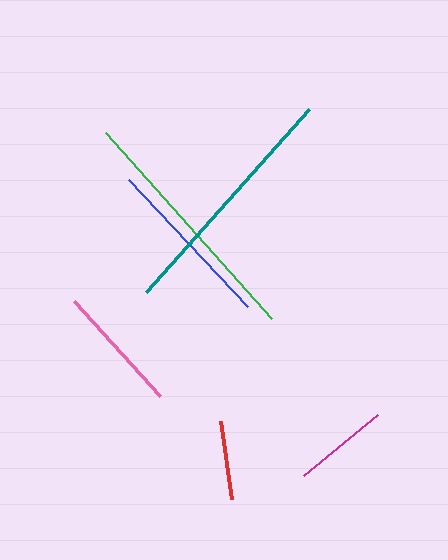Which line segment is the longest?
The green line is the longest at approximately 250 pixels.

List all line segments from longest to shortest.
From longest to shortest: green, teal, blue, pink, magenta, red.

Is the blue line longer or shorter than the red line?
The blue line is longer than the red line.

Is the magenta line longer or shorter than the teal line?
The teal line is longer than the magenta line.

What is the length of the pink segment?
The pink segment is approximately 128 pixels long.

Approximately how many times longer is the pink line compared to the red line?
The pink line is approximately 1.6 times the length of the red line.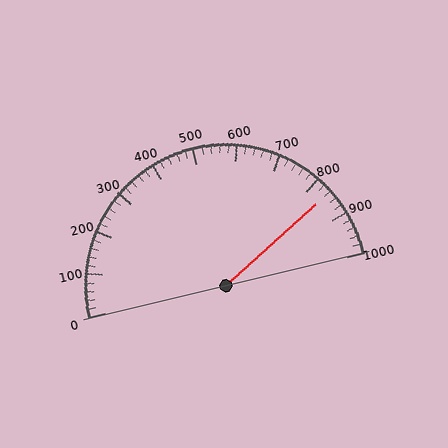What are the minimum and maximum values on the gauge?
The gauge ranges from 0 to 1000.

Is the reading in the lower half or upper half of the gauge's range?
The reading is in the upper half of the range (0 to 1000).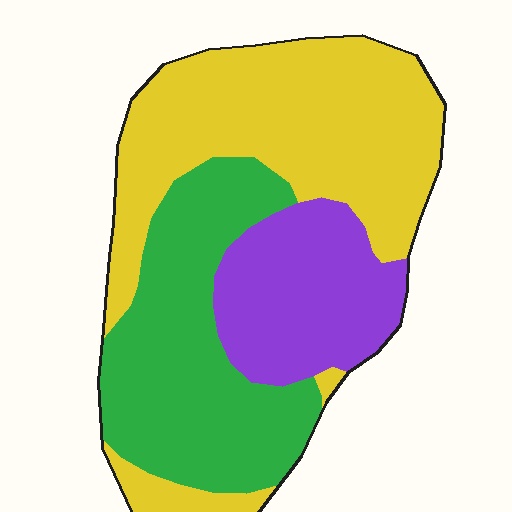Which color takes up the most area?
Yellow, at roughly 45%.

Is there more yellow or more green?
Yellow.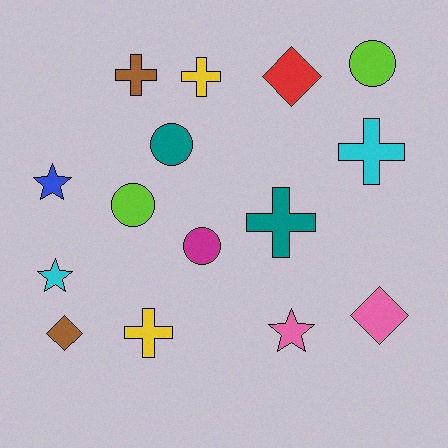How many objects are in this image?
There are 15 objects.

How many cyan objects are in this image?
There are 2 cyan objects.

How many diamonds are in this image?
There are 3 diamonds.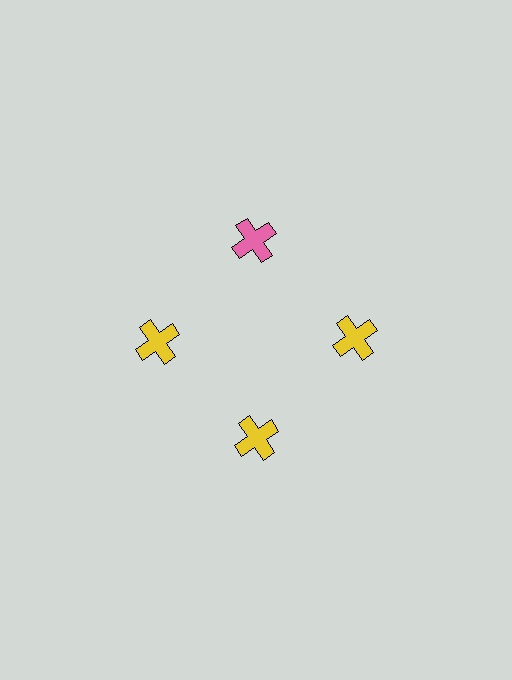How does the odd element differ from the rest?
It has a different color: pink instead of yellow.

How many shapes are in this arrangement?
There are 4 shapes arranged in a ring pattern.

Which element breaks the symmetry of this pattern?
The pink cross at roughly the 12 o'clock position breaks the symmetry. All other shapes are yellow crosses.